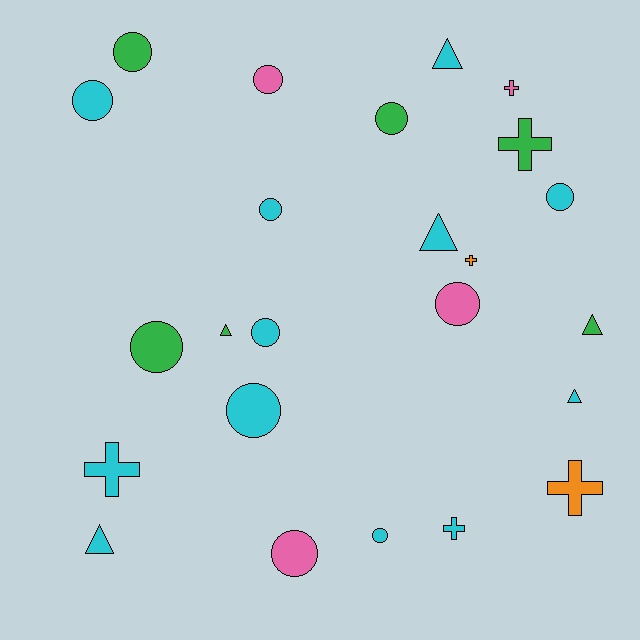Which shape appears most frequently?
Circle, with 12 objects.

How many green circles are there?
There are 3 green circles.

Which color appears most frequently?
Cyan, with 12 objects.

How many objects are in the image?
There are 24 objects.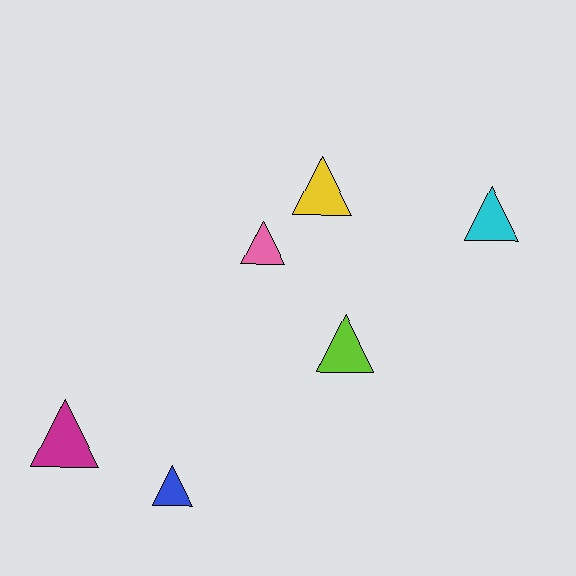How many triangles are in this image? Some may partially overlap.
There are 6 triangles.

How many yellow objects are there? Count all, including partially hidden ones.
There is 1 yellow object.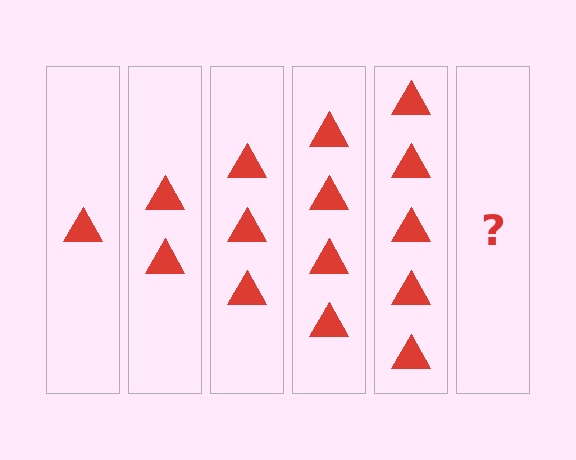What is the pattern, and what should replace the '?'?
The pattern is that each step adds one more triangle. The '?' should be 6 triangles.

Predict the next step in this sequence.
The next step is 6 triangles.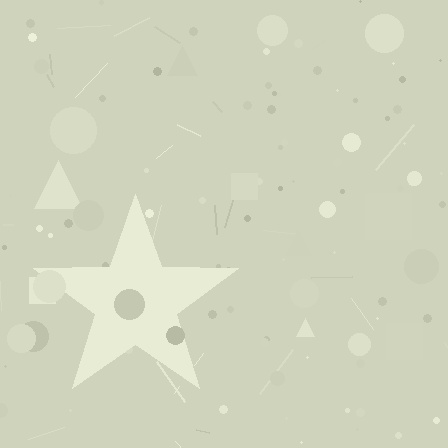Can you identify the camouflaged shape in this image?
The camouflaged shape is a star.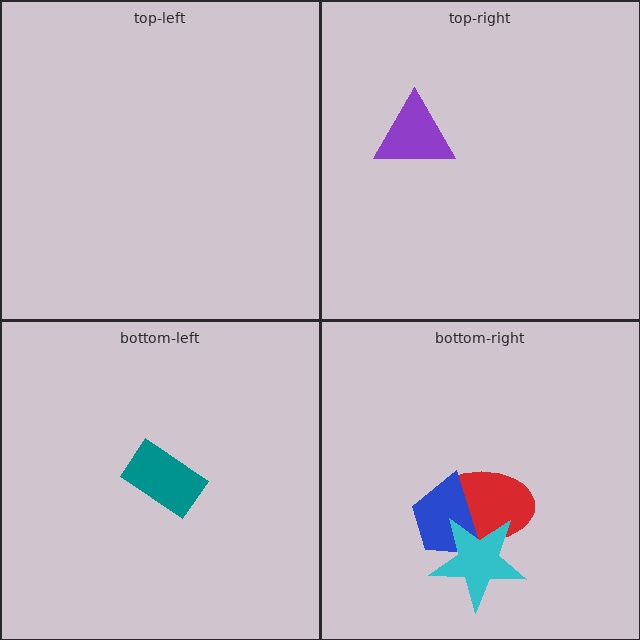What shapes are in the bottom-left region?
The teal rectangle.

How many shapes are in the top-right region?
1.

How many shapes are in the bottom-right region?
3.